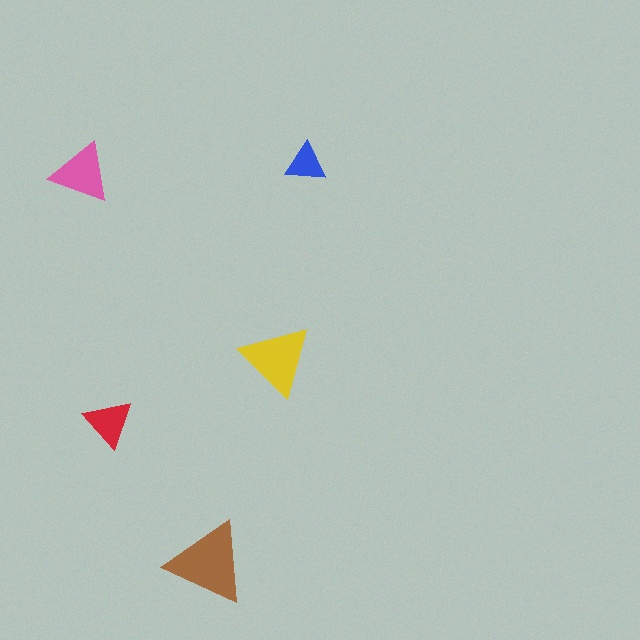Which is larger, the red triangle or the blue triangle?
The red one.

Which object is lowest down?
The brown triangle is bottommost.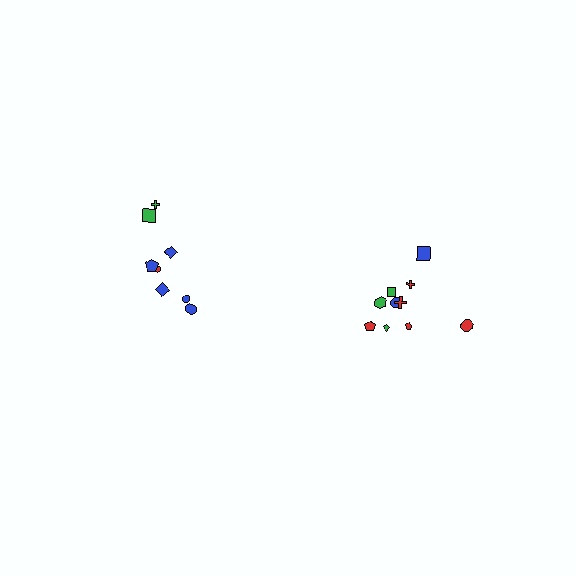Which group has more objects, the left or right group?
The right group.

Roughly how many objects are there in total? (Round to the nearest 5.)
Roughly 20 objects in total.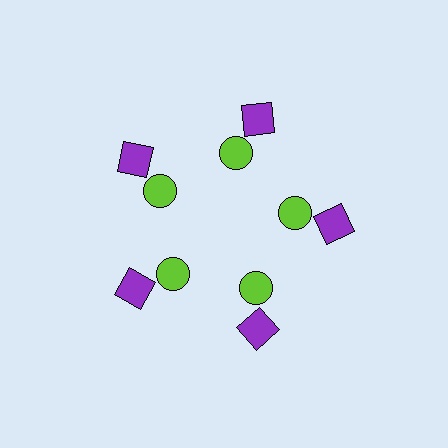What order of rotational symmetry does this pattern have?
This pattern has 5-fold rotational symmetry.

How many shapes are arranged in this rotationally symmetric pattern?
There are 10 shapes, arranged in 5 groups of 2.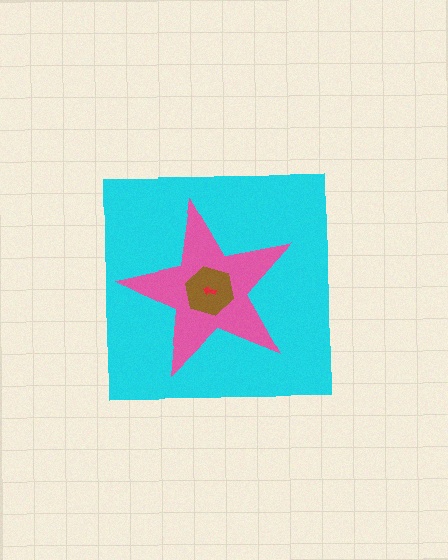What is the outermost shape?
The cyan square.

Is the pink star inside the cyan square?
Yes.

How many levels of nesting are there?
4.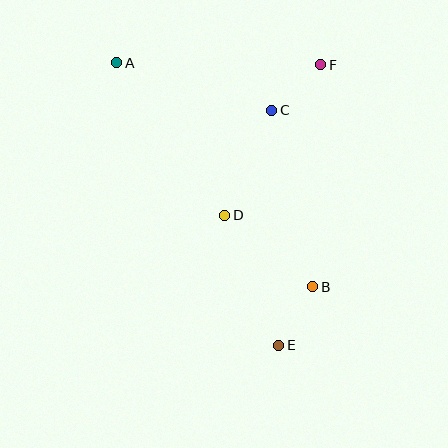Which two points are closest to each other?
Points C and F are closest to each other.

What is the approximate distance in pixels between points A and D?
The distance between A and D is approximately 187 pixels.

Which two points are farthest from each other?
Points A and E are farthest from each other.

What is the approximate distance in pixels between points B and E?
The distance between B and E is approximately 68 pixels.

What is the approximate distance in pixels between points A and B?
The distance between A and B is approximately 298 pixels.